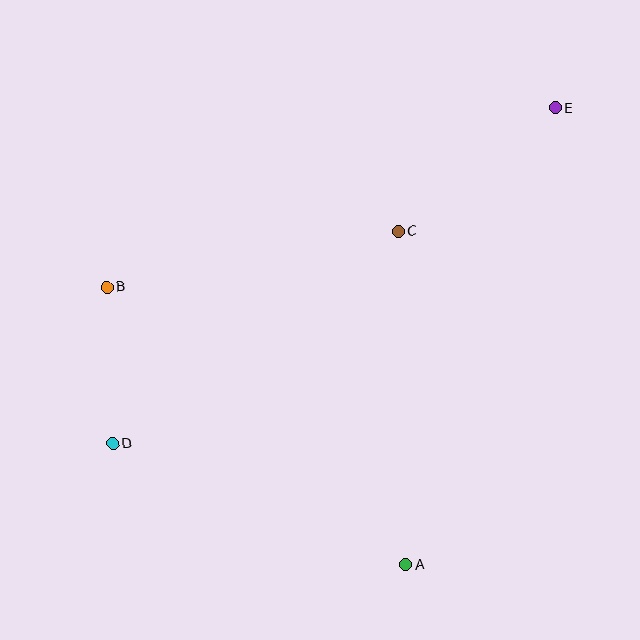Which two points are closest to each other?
Points B and D are closest to each other.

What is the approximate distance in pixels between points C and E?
The distance between C and E is approximately 200 pixels.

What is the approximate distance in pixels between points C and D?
The distance between C and D is approximately 356 pixels.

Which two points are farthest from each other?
Points D and E are farthest from each other.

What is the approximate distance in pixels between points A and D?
The distance between A and D is approximately 318 pixels.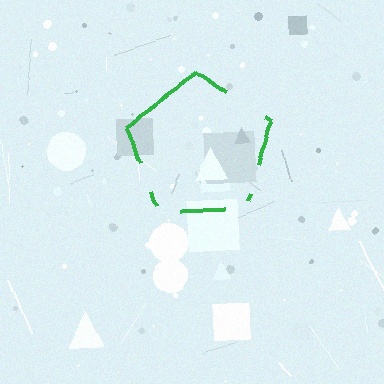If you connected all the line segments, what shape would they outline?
They would outline a pentagon.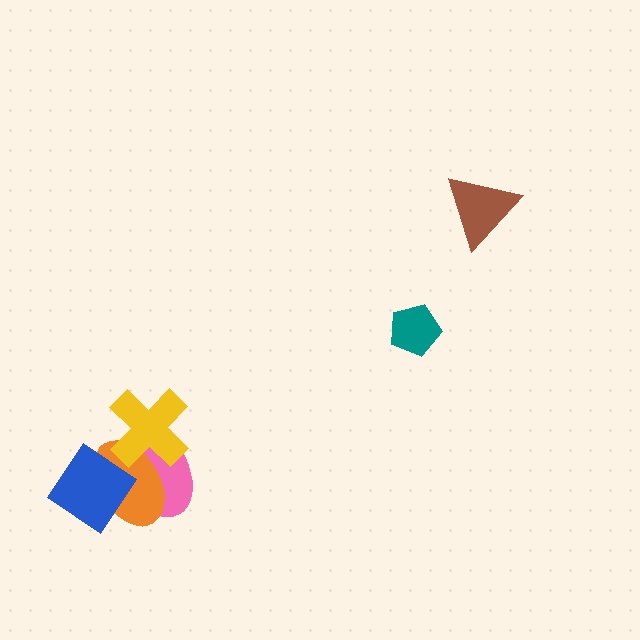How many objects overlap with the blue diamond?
2 objects overlap with the blue diamond.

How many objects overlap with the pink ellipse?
3 objects overlap with the pink ellipse.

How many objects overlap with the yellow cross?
2 objects overlap with the yellow cross.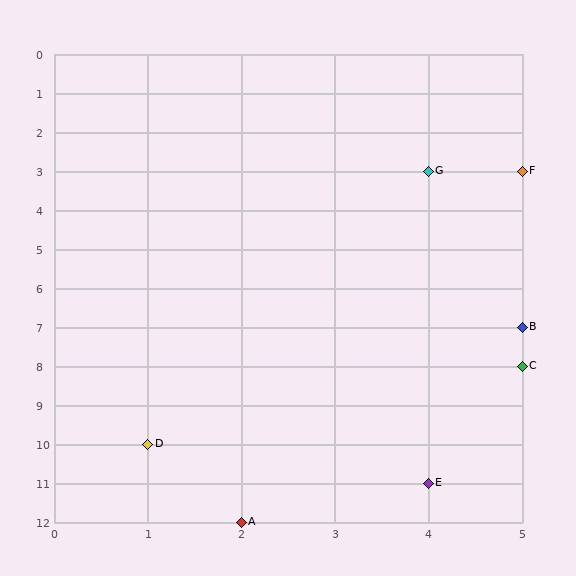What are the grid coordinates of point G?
Point G is at grid coordinates (4, 3).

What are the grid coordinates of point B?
Point B is at grid coordinates (5, 7).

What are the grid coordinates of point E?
Point E is at grid coordinates (4, 11).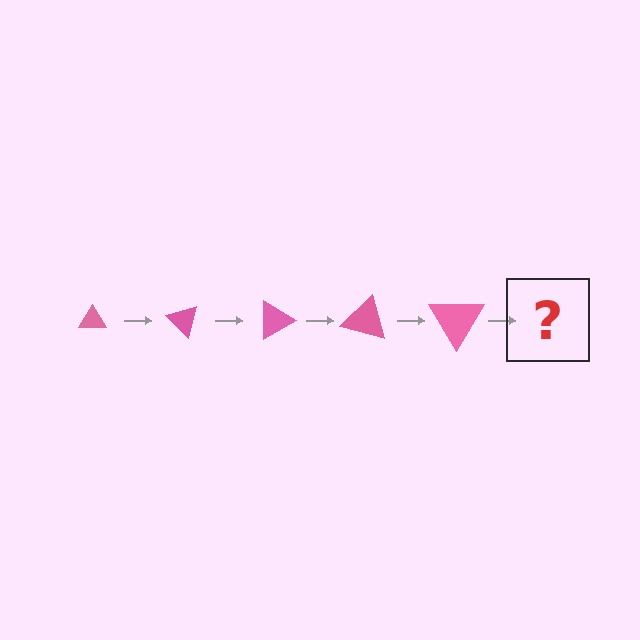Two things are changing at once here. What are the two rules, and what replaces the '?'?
The two rules are that the triangle grows larger each step and it rotates 45 degrees each step. The '?' should be a triangle, larger than the previous one and rotated 225 degrees from the start.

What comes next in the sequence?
The next element should be a triangle, larger than the previous one and rotated 225 degrees from the start.